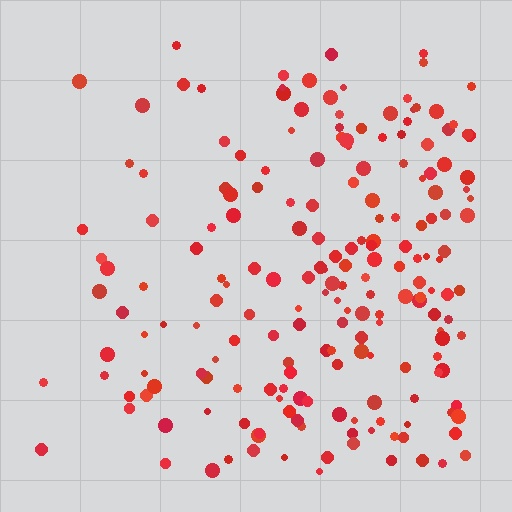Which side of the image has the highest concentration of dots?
The right.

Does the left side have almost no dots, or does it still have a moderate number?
Still a moderate number, just noticeably fewer than the right.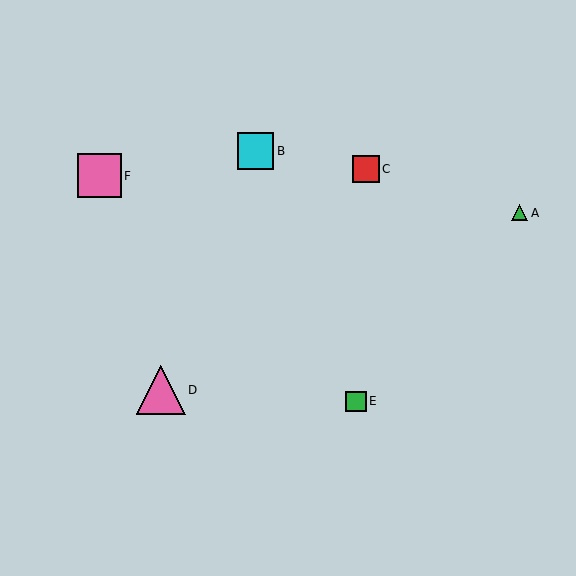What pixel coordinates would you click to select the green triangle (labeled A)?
Click at (520, 213) to select the green triangle A.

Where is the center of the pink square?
The center of the pink square is at (99, 176).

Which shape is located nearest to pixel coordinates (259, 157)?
The cyan square (labeled B) at (256, 151) is nearest to that location.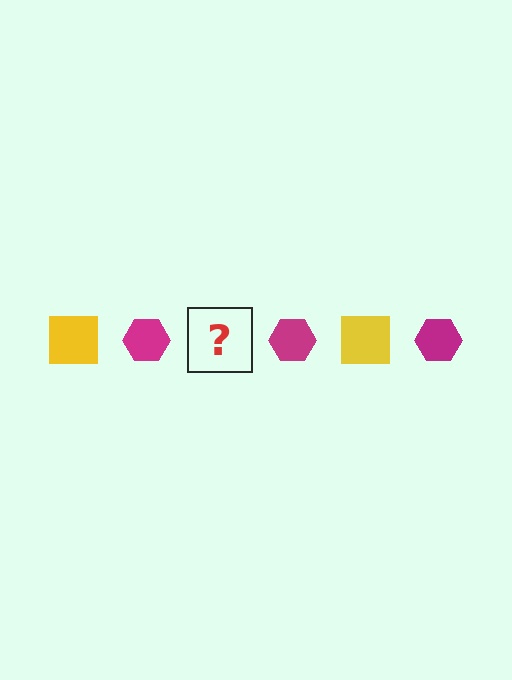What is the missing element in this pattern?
The missing element is a yellow square.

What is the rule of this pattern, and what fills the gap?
The rule is that the pattern alternates between yellow square and magenta hexagon. The gap should be filled with a yellow square.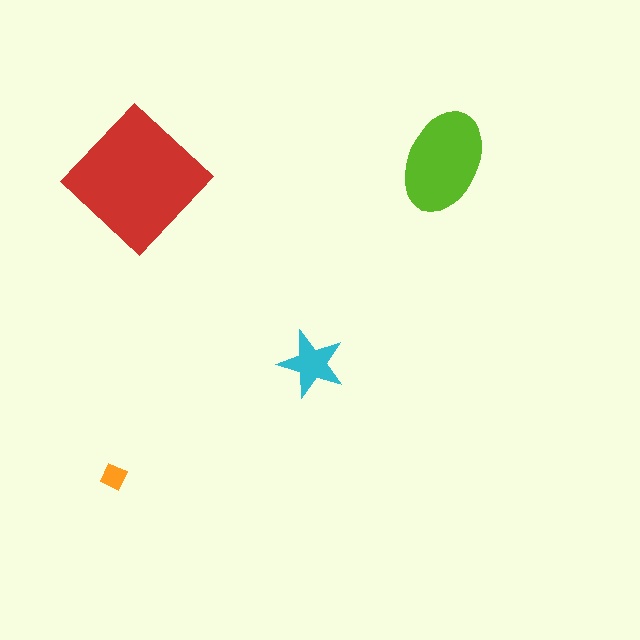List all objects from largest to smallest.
The red diamond, the lime ellipse, the cyan star, the orange diamond.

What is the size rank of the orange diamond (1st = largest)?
4th.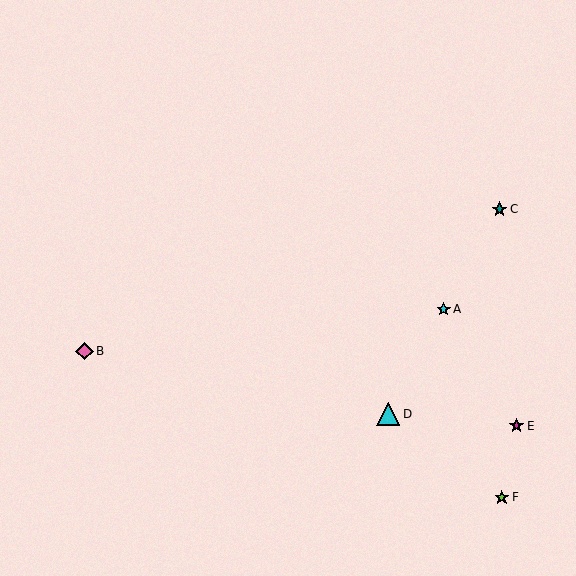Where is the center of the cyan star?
The center of the cyan star is at (444, 309).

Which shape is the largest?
The cyan triangle (labeled D) is the largest.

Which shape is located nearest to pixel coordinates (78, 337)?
The pink diamond (labeled B) at (85, 351) is nearest to that location.